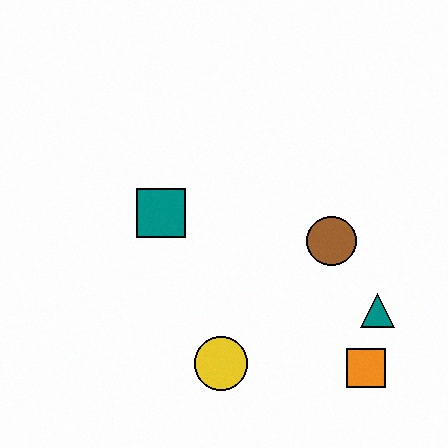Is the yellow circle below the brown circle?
Yes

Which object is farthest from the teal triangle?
The teal square is farthest from the teal triangle.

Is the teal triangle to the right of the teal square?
Yes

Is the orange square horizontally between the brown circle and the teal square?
No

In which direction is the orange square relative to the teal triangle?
The orange square is below the teal triangle.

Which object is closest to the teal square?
The yellow circle is closest to the teal square.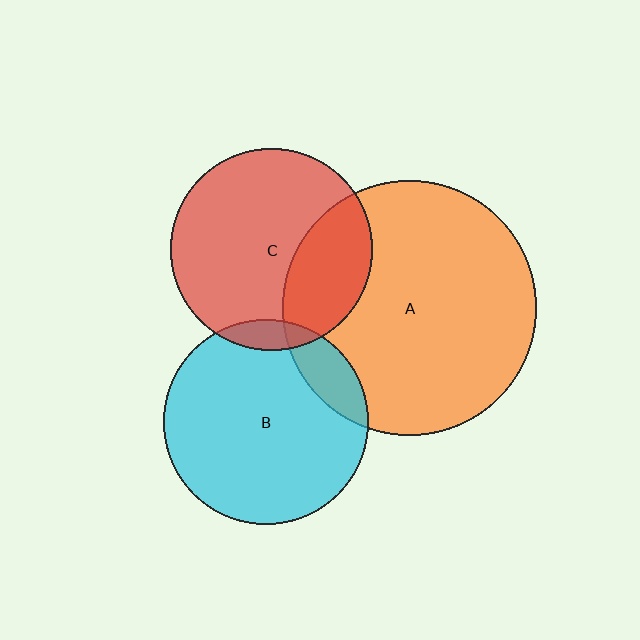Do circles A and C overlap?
Yes.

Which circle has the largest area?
Circle A (orange).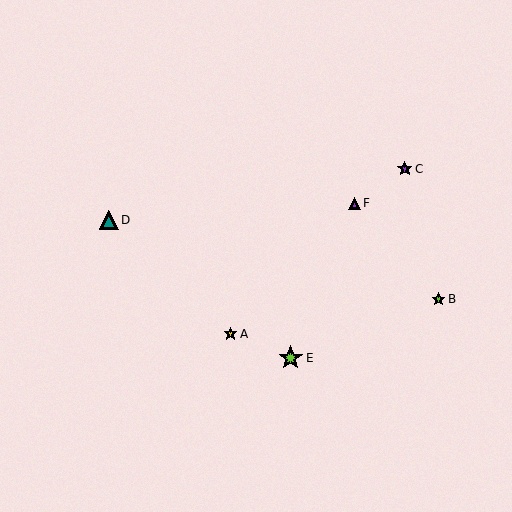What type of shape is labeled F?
Shape F is a purple triangle.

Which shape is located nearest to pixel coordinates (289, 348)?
The lime star (labeled E) at (291, 358) is nearest to that location.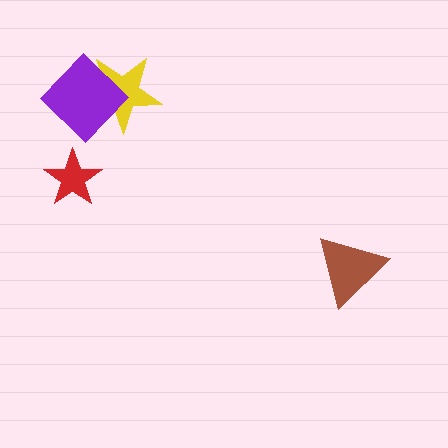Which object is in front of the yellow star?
The purple diamond is in front of the yellow star.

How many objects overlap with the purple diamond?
1 object overlaps with the purple diamond.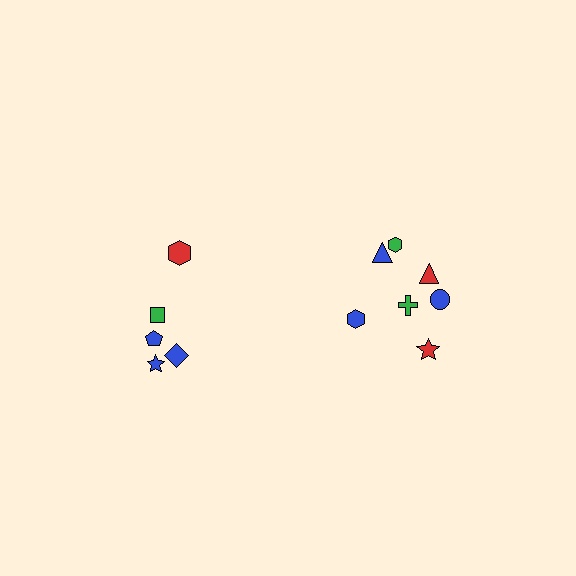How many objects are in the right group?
There are 7 objects.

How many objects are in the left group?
There are 5 objects.